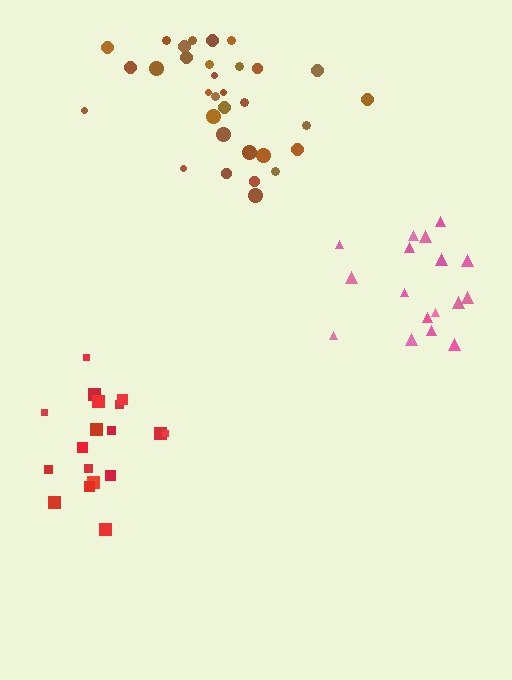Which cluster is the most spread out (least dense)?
Red.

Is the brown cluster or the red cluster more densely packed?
Brown.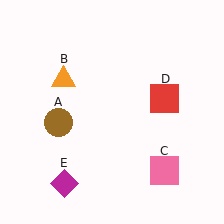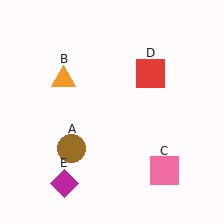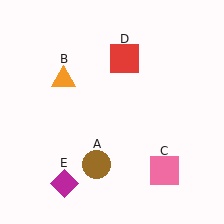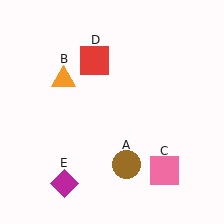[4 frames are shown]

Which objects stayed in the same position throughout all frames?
Orange triangle (object B) and pink square (object C) and magenta diamond (object E) remained stationary.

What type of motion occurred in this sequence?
The brown circle (object A), red square (object D) rotated counterclockwise around the center of the scene.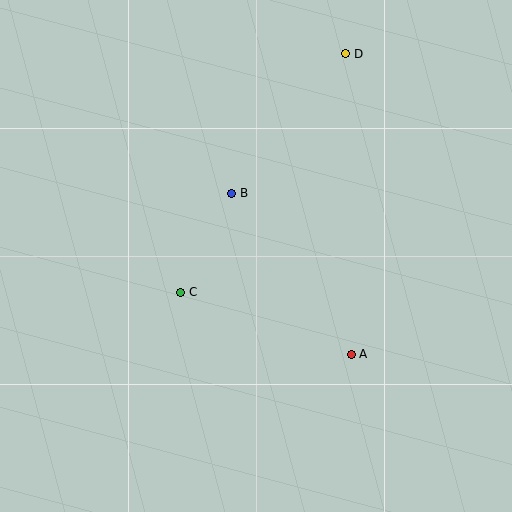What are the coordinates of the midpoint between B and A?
The midpoint between B and A is at (291, 274).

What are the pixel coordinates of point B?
Point B is at (232, 193).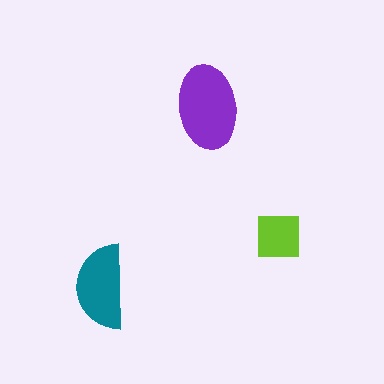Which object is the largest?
The purple ellipse.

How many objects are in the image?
There are 3 objects in the image.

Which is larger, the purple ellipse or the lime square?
The purple ellipse.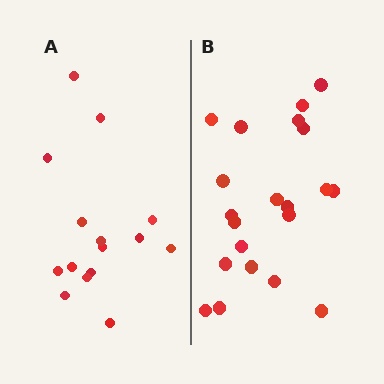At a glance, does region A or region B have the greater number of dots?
Region B (the right region) has more dots.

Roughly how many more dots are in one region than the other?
Region B has about 6 more dots than region A.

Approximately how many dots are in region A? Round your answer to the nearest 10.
About 20 dots. (The exact count is 15, which rounds to 20.)